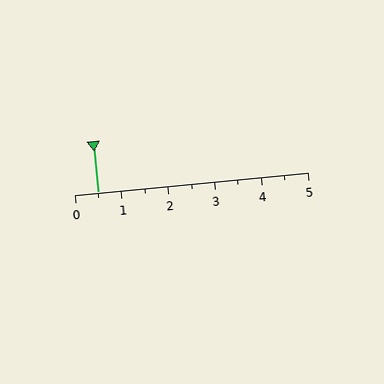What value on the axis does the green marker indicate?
The marker indicates approximately 0.5.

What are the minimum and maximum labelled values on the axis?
The axis runs from 0 to 5.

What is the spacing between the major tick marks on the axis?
The major ticks are spaced 1 apart.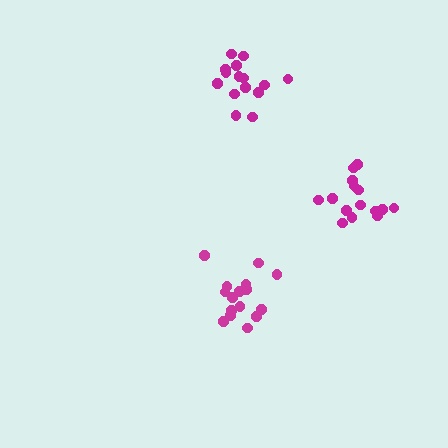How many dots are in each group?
Group 1: 15 dots, Group 2: 16 dots, Group 3: 15 dots (46 total).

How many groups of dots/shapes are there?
There are 3 groups.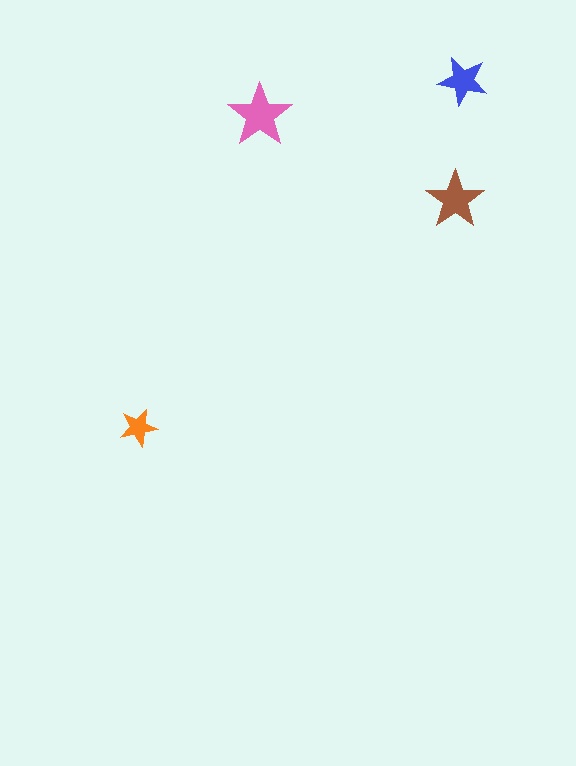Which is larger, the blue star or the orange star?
The blue one.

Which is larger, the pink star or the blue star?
The pink one.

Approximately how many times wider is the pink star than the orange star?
About 1.5 times wider.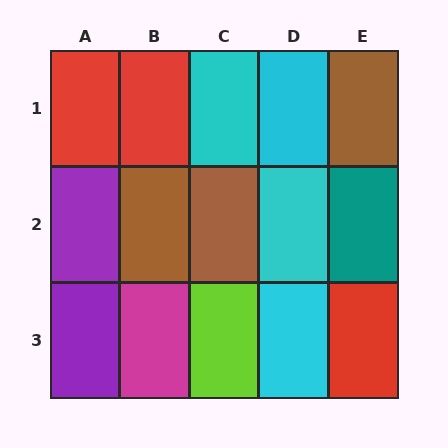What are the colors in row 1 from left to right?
Red, red, cyan, cyan, brown.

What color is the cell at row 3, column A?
Purple.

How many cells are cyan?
4 cells are cyan.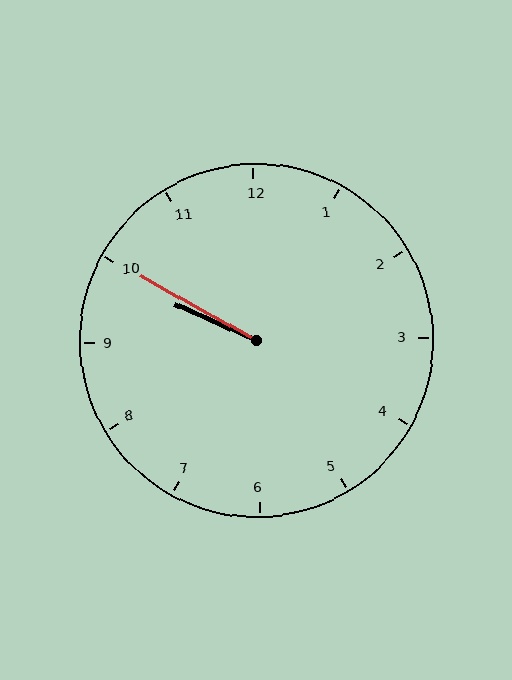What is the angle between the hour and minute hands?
Approximately 5 degrees.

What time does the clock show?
9:50.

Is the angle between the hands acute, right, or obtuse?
It is acute.